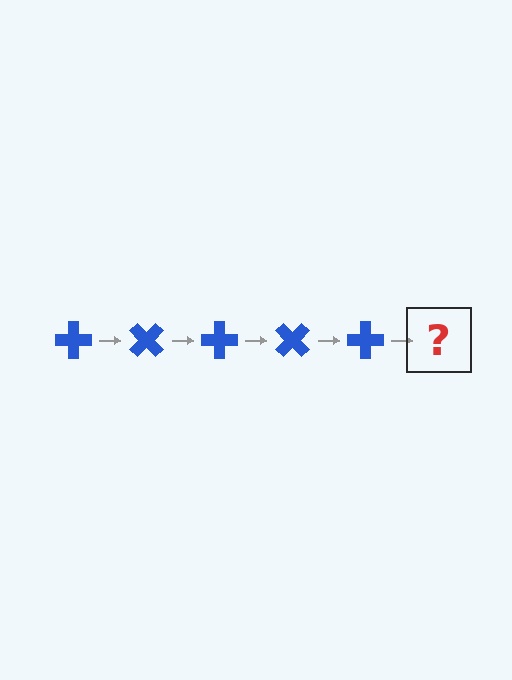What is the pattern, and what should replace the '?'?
The pattern is that the cross rotates 45 degrees each step. The '?' should be a blue cross rotated 225 degrees.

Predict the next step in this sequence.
The next step is a blue cross rotated 225 degrees.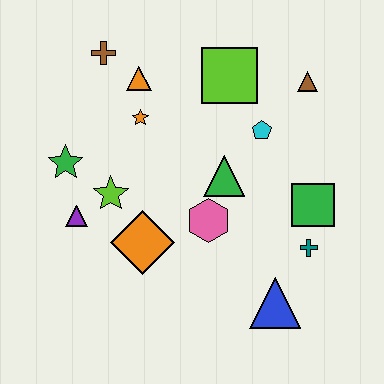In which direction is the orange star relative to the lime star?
The orange star is above the lime star.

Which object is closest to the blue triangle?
The teal cross is closest to the blue triangle.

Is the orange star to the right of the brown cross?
Yes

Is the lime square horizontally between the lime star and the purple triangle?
No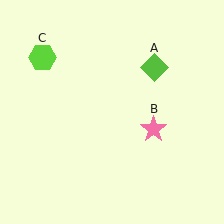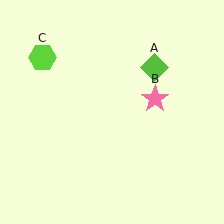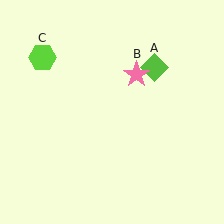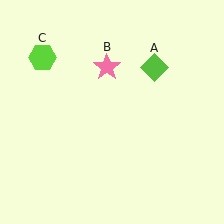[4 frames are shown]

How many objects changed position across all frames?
1 object changed position: pink star (object B).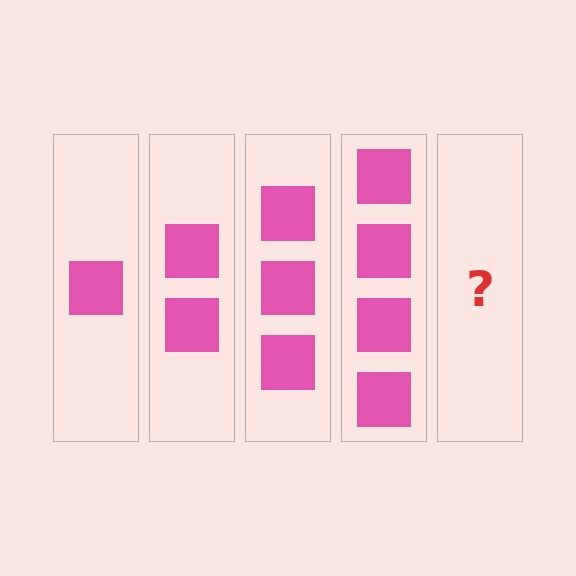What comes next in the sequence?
The next element should be 5 squares.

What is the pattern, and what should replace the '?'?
The pattern is that each step adds one more square. The '?' should be 5 squares.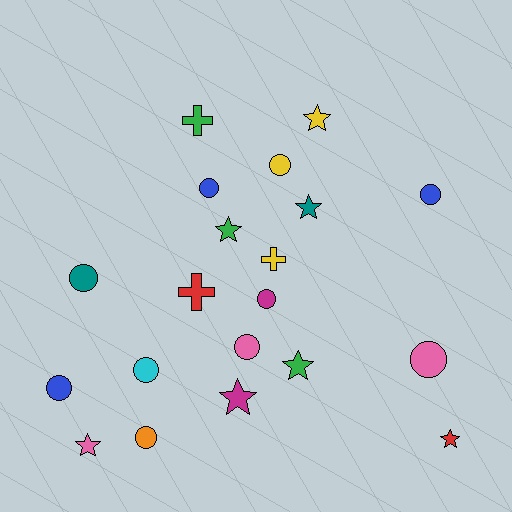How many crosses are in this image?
There are 3 crosses.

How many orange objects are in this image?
There is 1 orange object.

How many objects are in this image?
There are 20 objects.